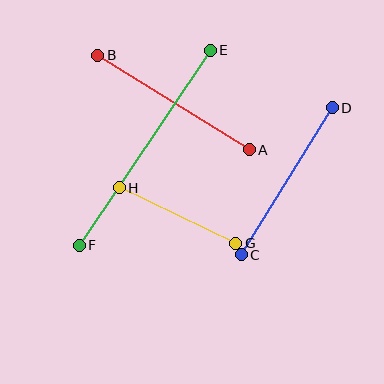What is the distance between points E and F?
The distance is approximately 235 pixels.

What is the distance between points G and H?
The distance is approximately 129 pixels.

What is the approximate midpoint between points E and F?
The midpoint is at approximately (145, 148) pixels.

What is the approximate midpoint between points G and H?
The midpoint is at approximately (178, 215) pixels.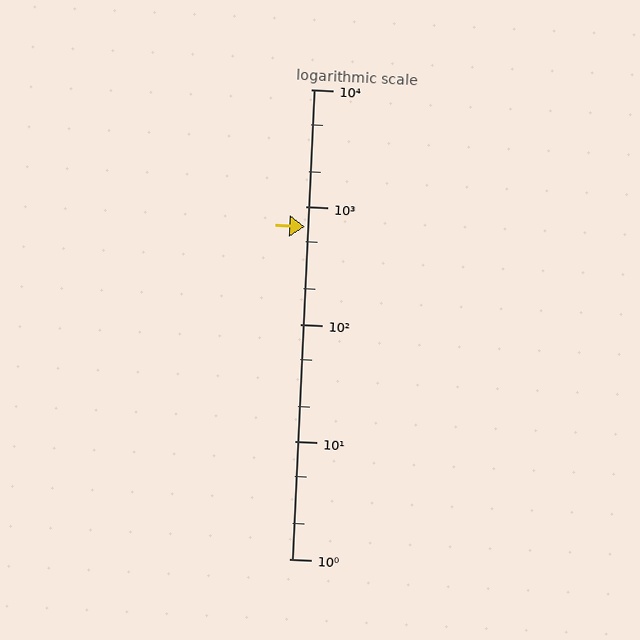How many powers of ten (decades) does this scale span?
The scale spans 4 decades, from 1 to 10000.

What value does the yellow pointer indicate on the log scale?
The pointer indicates approximately 670.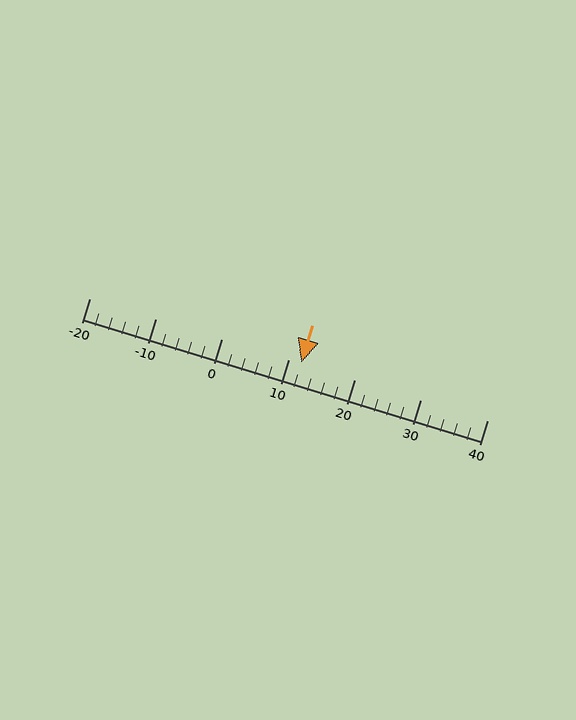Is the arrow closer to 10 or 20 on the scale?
The arrow is closer to 10.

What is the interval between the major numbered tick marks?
The major tick marks are spaced 10 units apart.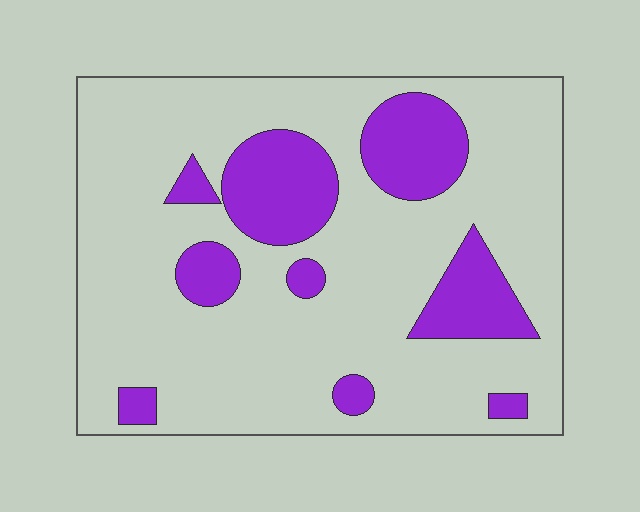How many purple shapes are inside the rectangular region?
9.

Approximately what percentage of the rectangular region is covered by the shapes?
Approximately 20%.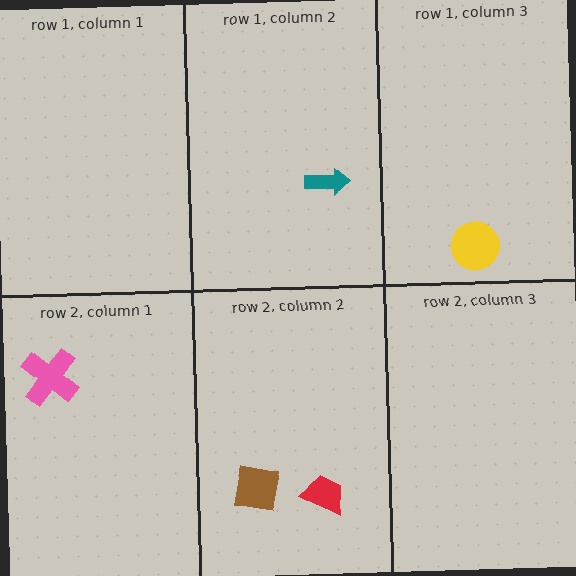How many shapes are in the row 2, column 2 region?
2.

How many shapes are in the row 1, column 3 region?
1.